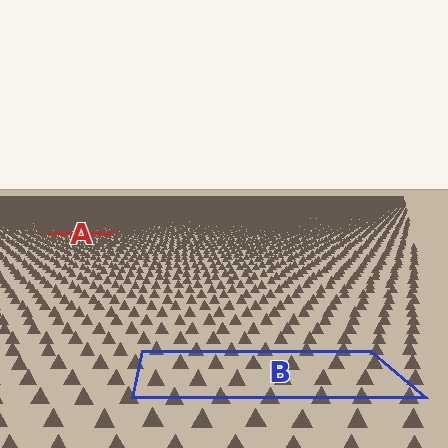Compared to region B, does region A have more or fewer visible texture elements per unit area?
Region A has more texture elements per unit area — they are packed more densely because it is farther away.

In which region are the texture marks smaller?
The texture marks are smaller in region A, because it is farther away.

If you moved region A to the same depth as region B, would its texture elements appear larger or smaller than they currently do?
They would appear larger. At a closer depth, the same texture elements are projected at a bigger on-screen size.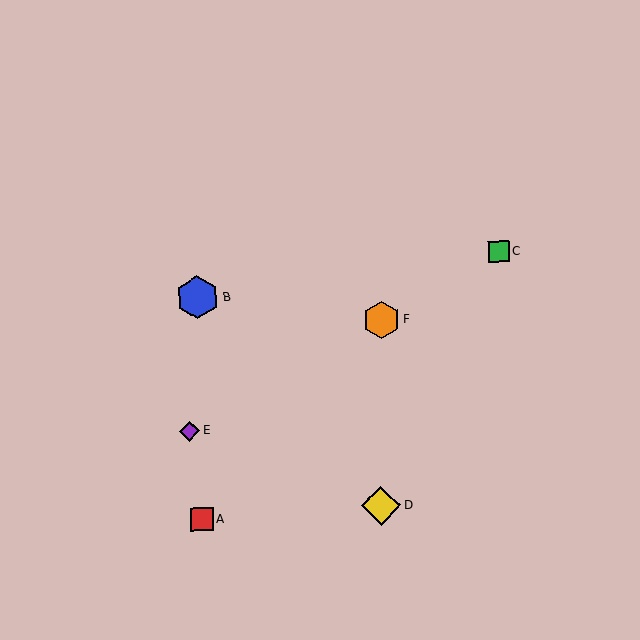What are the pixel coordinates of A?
Object A is at (202, 520).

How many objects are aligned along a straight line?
3 objects (C, E, F) are aligned along a straight line.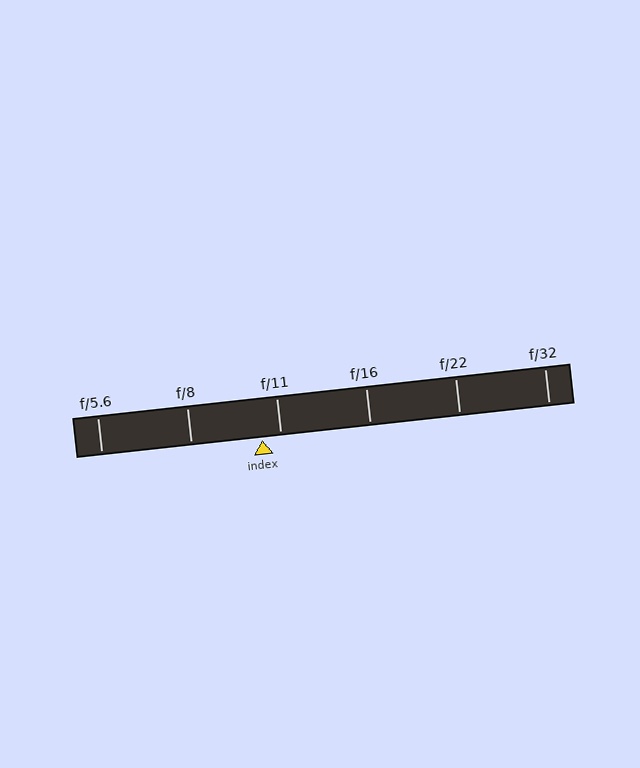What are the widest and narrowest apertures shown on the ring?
The widest aperture shown is f/5.6 and the narrowest is f/32.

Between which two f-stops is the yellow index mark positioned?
The index mark is between f/8 and f/11.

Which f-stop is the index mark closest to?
The index mark is closest to f/11.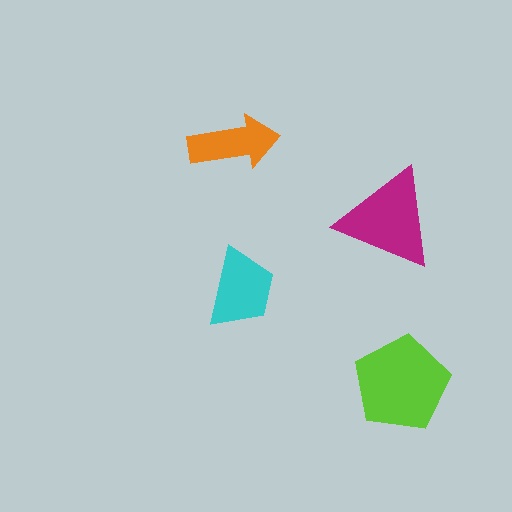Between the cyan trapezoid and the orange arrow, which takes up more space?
The cyan trapezoid.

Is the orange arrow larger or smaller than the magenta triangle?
Smaller.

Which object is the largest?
The lime pentagon.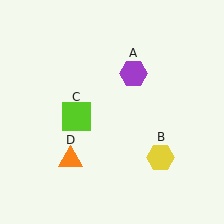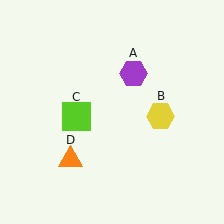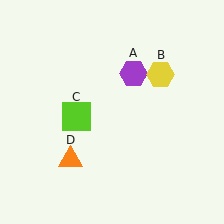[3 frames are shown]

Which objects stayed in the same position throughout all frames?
Purple hexagon (object A) and lime square (object C) and orange triangle (object D) remained stationary.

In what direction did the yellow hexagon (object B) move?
The yellow hexagon (object B) moved up.